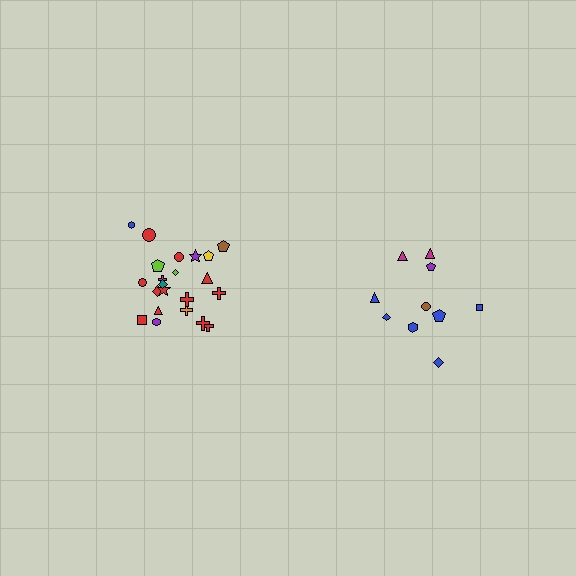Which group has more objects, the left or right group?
The left group.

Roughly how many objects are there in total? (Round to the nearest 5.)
Roughly 30 objects in total.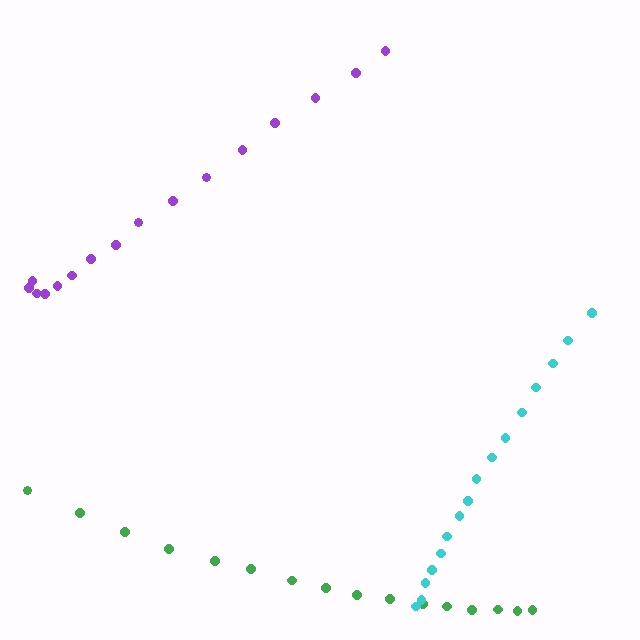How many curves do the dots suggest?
There are 3 distinct paths.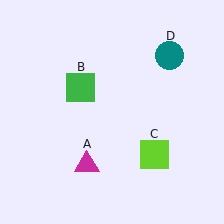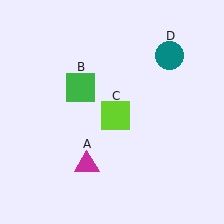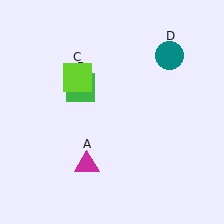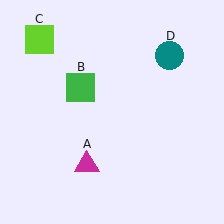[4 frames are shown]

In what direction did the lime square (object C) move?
The lime square (object C) moved up and to the left.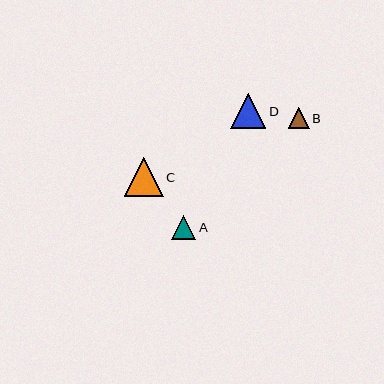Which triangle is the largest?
Triangle C is the largest with a size of approximately 39 pixels.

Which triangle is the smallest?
Triangle B is the smallest with a size of approximately 21 pixels.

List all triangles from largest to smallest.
From largest to smallest: C, D, A, B.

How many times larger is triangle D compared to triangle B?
Triangle D is approximately 1.7 times the size of triangle B.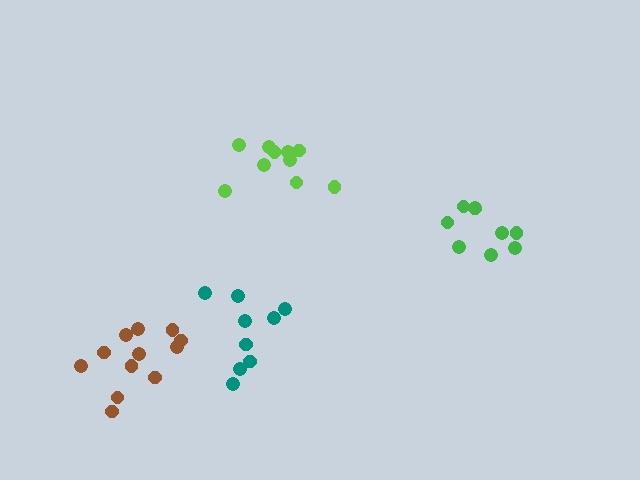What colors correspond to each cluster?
The clusters are colored: lime, green, teal, brown.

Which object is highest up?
The lime cluster is topmost.